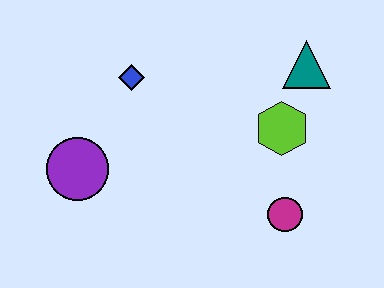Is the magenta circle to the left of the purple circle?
No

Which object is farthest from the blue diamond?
The magenta circle is farthest from the blue diamond.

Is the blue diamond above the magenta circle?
Yes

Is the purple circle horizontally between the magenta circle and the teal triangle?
No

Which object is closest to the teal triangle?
The lime hexagon is closest to the teal triangle.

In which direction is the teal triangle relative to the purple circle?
The teal triangle is to the right of the purple circle.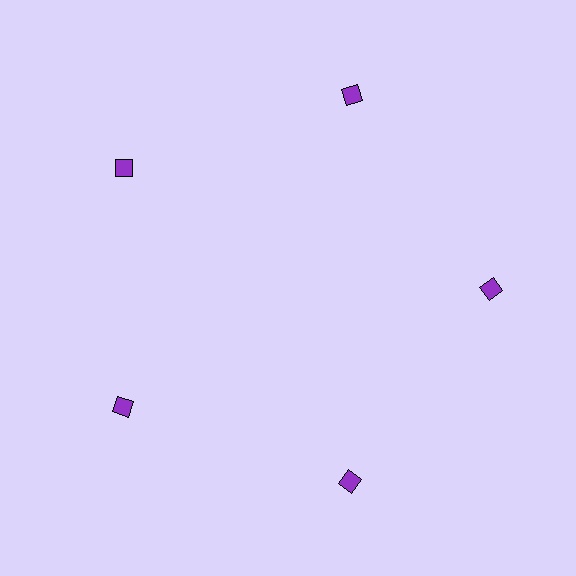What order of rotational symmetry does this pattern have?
This pattern has 5-fold rotational symmetry.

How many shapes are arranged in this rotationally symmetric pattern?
There are 5 shapes, arranged in 5 groups of 1.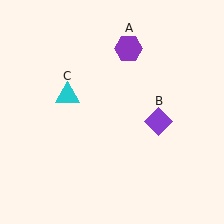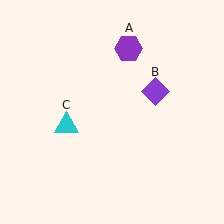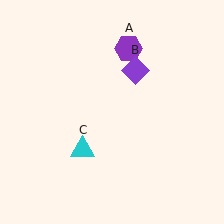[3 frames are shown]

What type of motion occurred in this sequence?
The purple diamond (object B), cyan triangle (object C) rotated counterclockwise around the center of the scene.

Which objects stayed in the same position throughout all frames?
Purple hexagon (object A) remained stationary.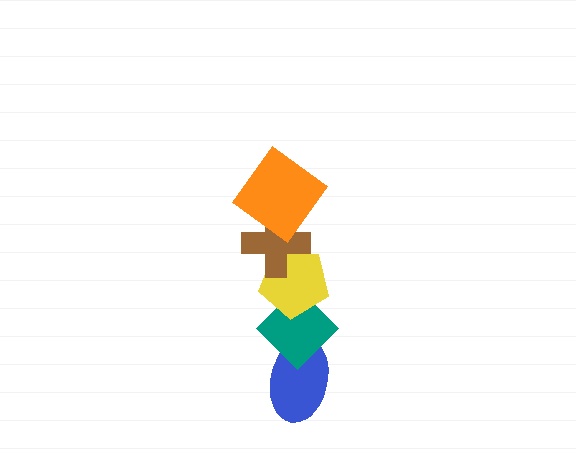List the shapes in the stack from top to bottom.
From top to bottom: the orange diamond, the brown cross, the yellow pentagon, the teal diamond, the blue ellipse.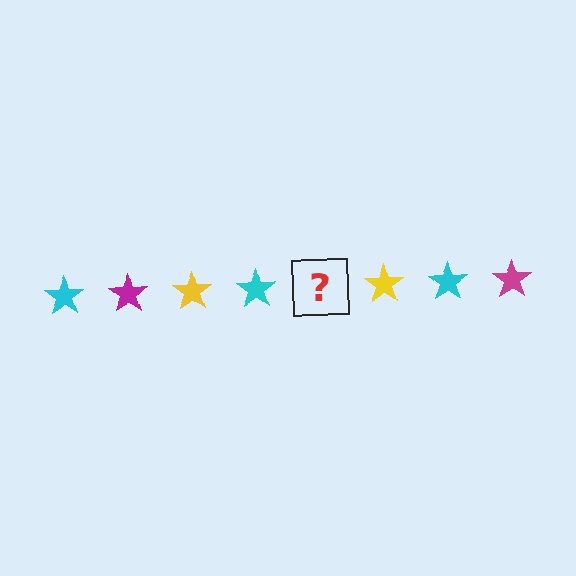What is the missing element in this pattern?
The missing element is a magenta star.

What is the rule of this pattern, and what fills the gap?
The rule is that the pattern cycles through cyan, magenta, yellow stars. The gap should be filled with a magenta star.